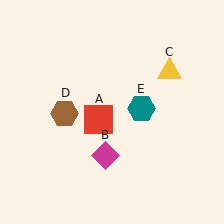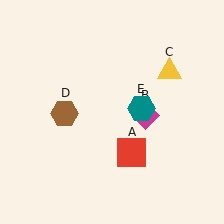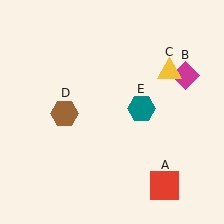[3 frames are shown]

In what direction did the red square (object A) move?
The red square (object A) moved down and to the right.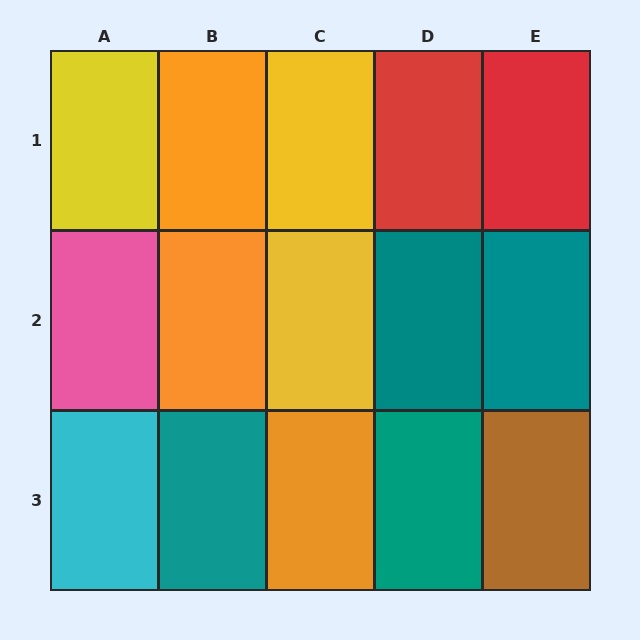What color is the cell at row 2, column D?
Teal.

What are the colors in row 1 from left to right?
Yellow, orange, yellow, red, red.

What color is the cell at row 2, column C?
Yellow.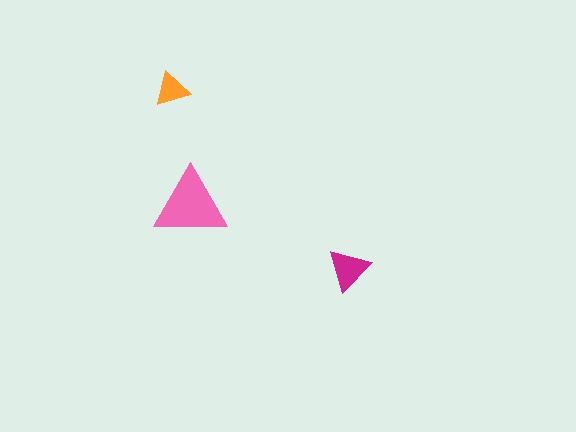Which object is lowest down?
The magenta triangle is bottommost.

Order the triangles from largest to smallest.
the pink one, the magenta one, the orange one.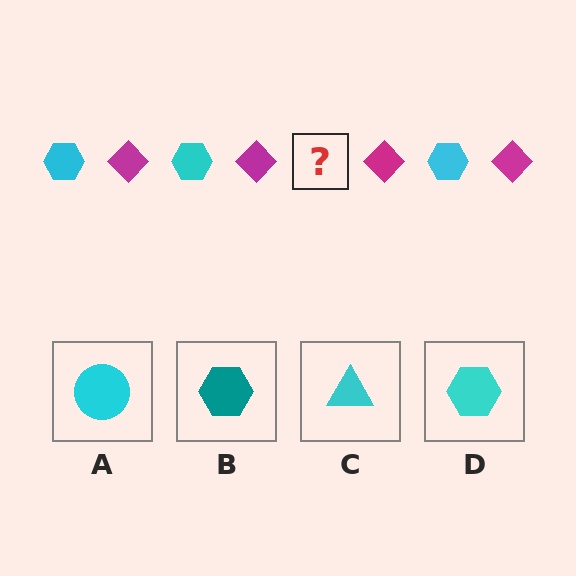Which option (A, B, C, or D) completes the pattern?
D.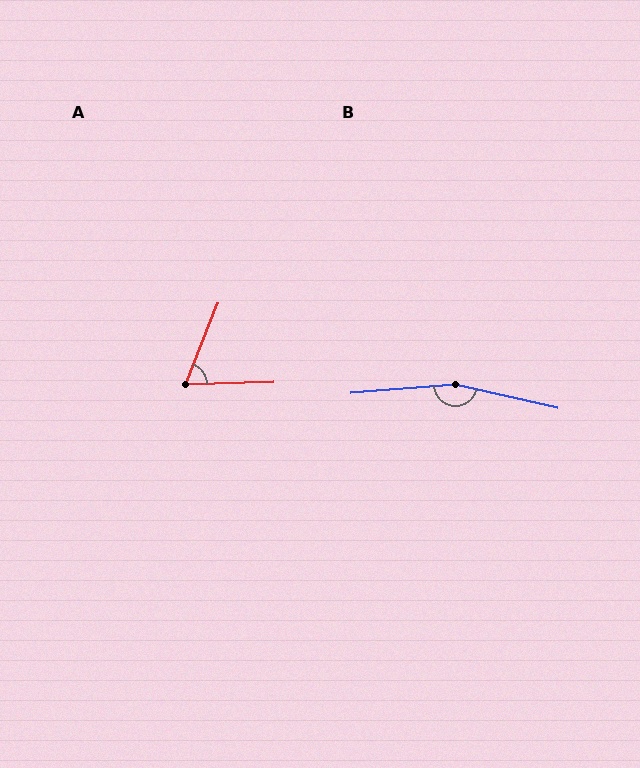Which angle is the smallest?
A, at approximately 66 degrees.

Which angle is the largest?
B, at approximately 162 degrees.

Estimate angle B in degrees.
Approximately 162 degrees.